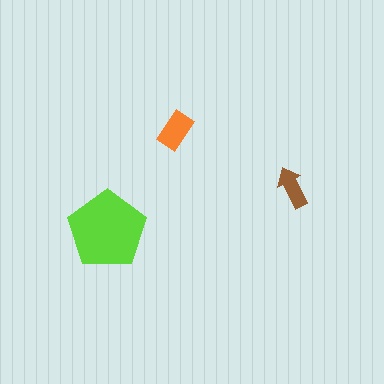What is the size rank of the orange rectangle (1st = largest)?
2nd.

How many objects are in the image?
There are 3 objects in the image.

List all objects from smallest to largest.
The brown arrow, the orange rectangle, the lime pentagon.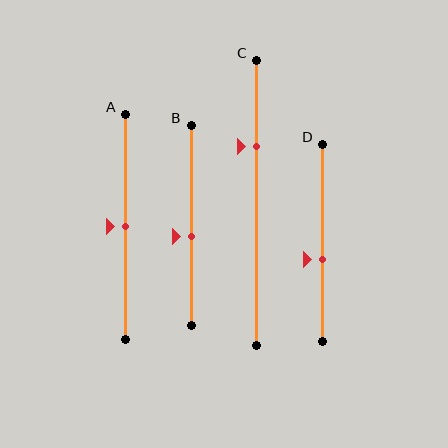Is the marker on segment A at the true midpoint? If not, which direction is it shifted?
Yes, the marker on segment A is at the true midpoint.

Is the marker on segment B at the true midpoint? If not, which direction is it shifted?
No, the marker on segment B is shifted downward by about 5% of the segment length.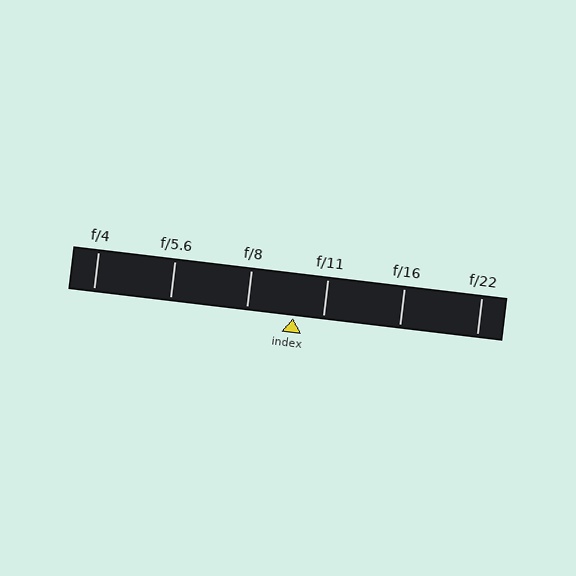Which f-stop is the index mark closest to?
The index mark is closest to f/11.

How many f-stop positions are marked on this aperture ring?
There are 6 f-stop positions marked.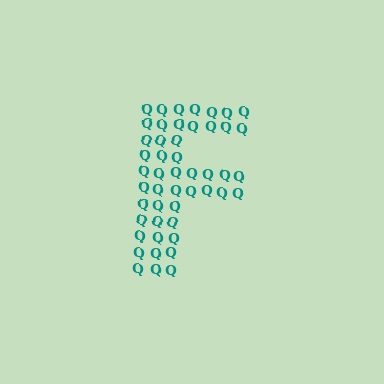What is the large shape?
The large shape is the letter F.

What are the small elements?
The small elements are letter Q's.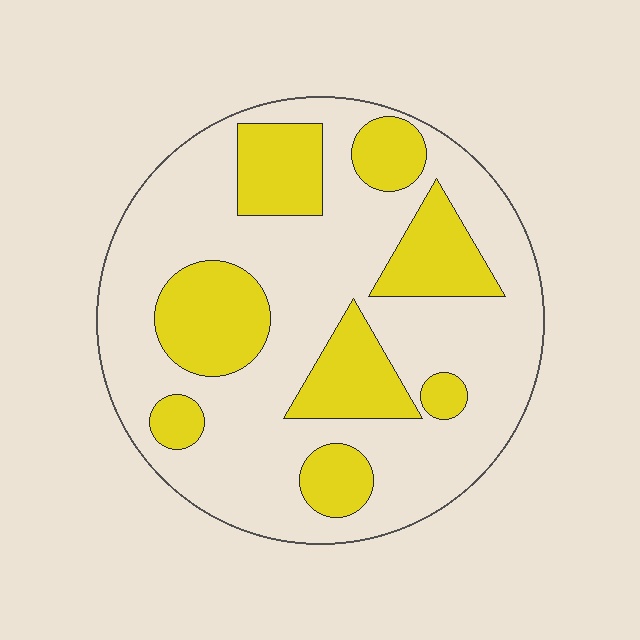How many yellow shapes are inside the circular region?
8.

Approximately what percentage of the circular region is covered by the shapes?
Approximately 30%.